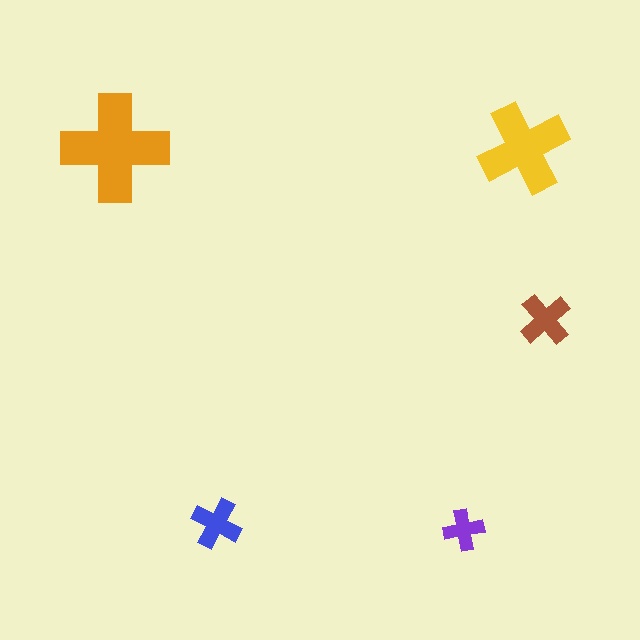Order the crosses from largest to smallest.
the orange one, the yellow one, the brown one, the blue one, the purple one.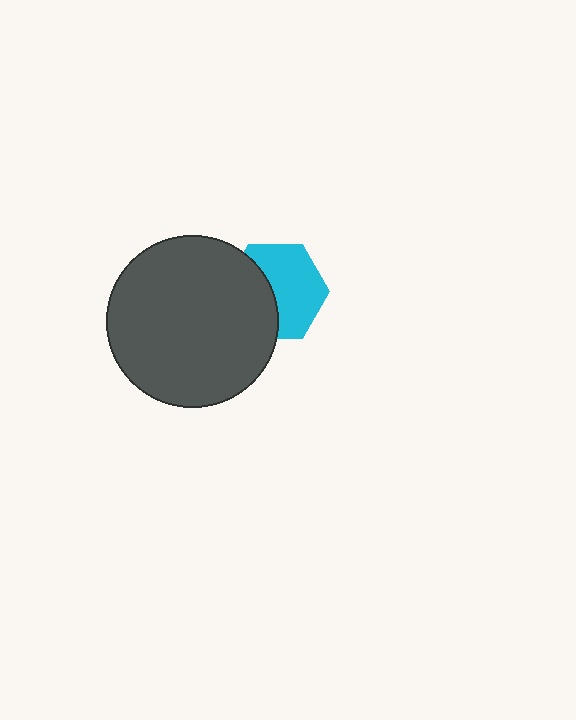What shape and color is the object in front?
The object in front is a dark gray circle.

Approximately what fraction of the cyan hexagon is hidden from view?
Roughly 42% of the cyan hexagon is hidden behind the dark gray circle.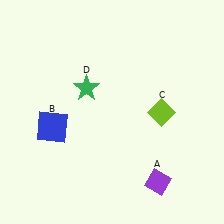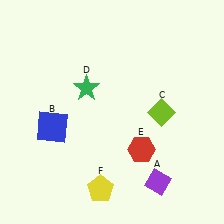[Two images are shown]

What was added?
A red hexagon (E), a yellow pentagon (F) were added in Image 2.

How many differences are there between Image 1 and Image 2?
There are 2 differences between the two images.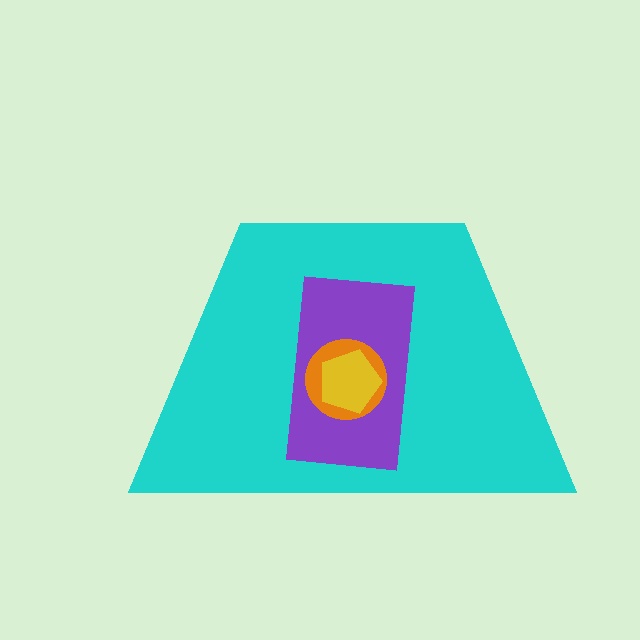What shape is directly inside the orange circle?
The yellow pentagon.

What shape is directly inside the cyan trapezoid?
The purple rectangle.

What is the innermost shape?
The yellow pentagon.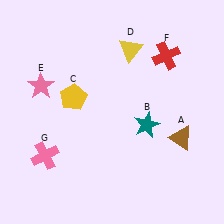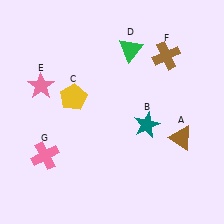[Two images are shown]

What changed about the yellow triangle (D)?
In Image 1, D is yellow. In Image 2, it changed to green.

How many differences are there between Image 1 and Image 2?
There are 2 differences between the two images.